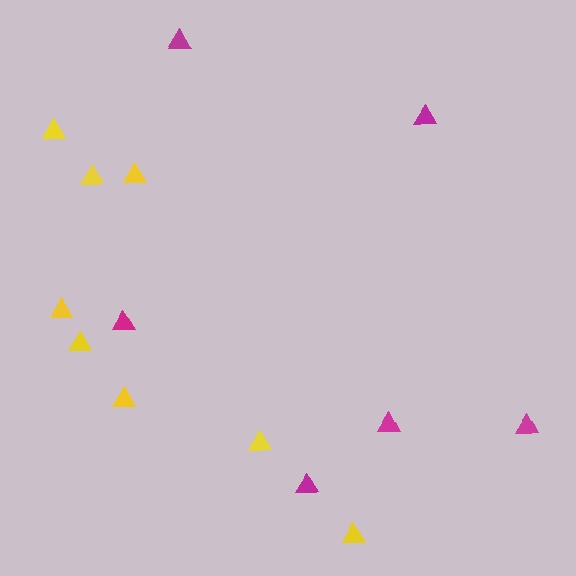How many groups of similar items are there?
There are 2 groups: one group of yellow triangles (8) and one group of magenta triangles (6).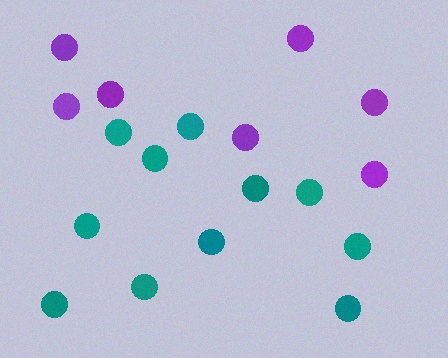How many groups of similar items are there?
There are 2 groups: one group of purple circles (7) and one group of teal circles (11).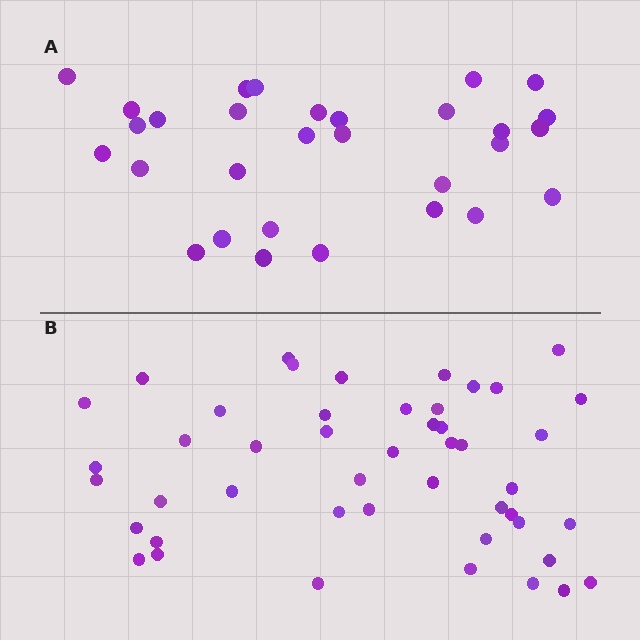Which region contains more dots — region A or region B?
Region B (the bottom region) has more dots.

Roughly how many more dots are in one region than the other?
Region B has approximately 15 more dots than region A.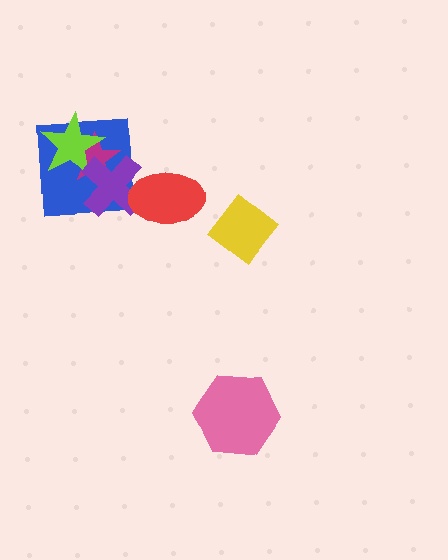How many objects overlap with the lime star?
3 objects overlap with the lime star.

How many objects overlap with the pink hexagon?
0 objects overlap with the pink hexagon.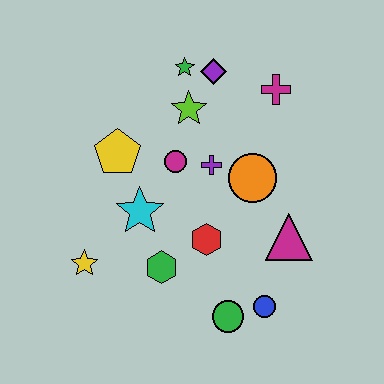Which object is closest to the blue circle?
The green circle is closest to the blue circle.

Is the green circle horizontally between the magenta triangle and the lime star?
Yes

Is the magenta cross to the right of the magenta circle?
Yes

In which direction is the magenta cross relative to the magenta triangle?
The magenta cross is above the magenta triangle.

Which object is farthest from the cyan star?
The magenta cross is farthest from the cyan star.